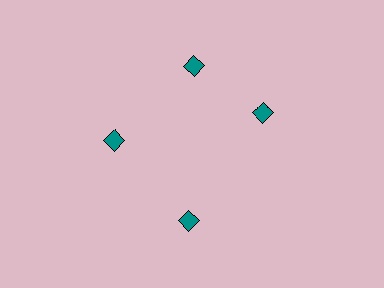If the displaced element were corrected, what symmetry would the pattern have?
It would have 4-fold rotational symmetry — the pattern would map onto itself every 90 degrees.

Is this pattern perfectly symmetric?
No. The 4 teal diamonds are arranged in a ring, but one element near the 3 o'clock position is rotated out of alignment along the ring, breaking the 4-fold rotational symmetry.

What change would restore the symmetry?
The symmetry would be restored by rotating it back into even spacing with its neighbors so that all 4 diamonds sit at equal angles and equal distance from the center.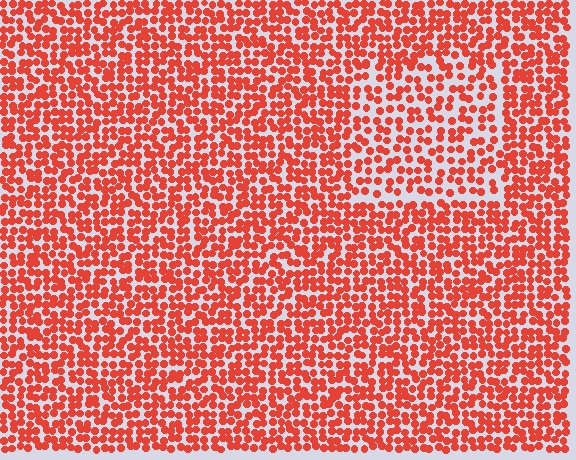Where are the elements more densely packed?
The elements are more densely packed outside the rectangle boundary.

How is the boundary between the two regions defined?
The boundary is defined by a change in element density (approximately 1.5x ratio). All elements are the same color, size, and shape.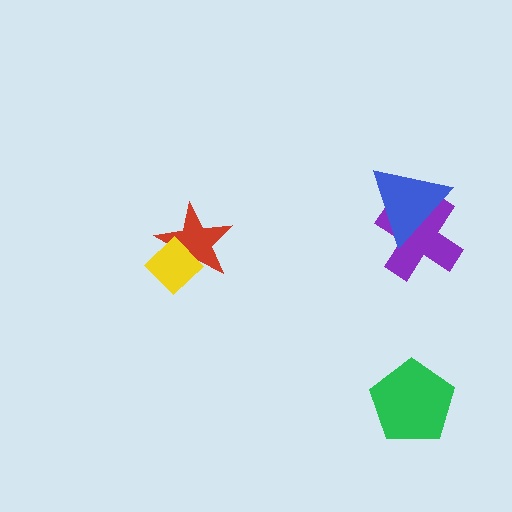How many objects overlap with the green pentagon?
0 objects overlap with the green pentagon.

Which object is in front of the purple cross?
The blue triangle is in front of the purple cross.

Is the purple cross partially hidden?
Yes, it is partially covered by another shape.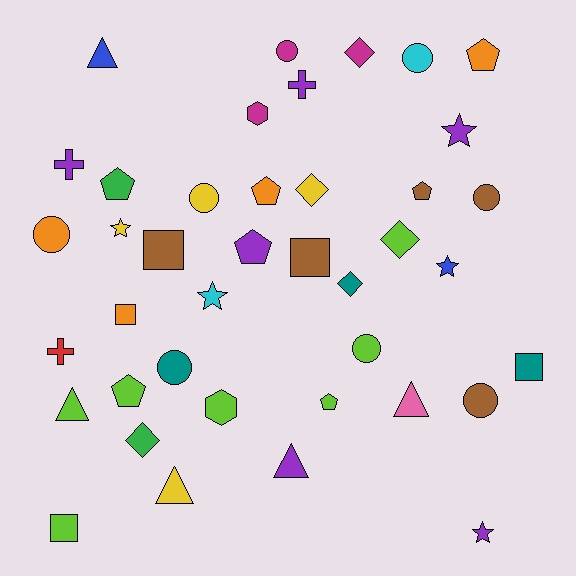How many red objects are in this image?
There is 1 red object.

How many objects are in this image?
There are 40 objects.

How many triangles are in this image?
There are 5 triangles.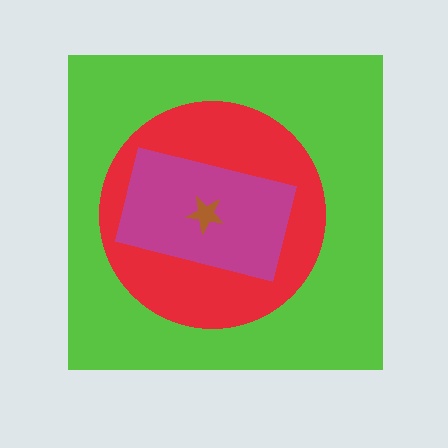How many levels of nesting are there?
4.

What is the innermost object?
The brown star.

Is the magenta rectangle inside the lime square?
Yes.